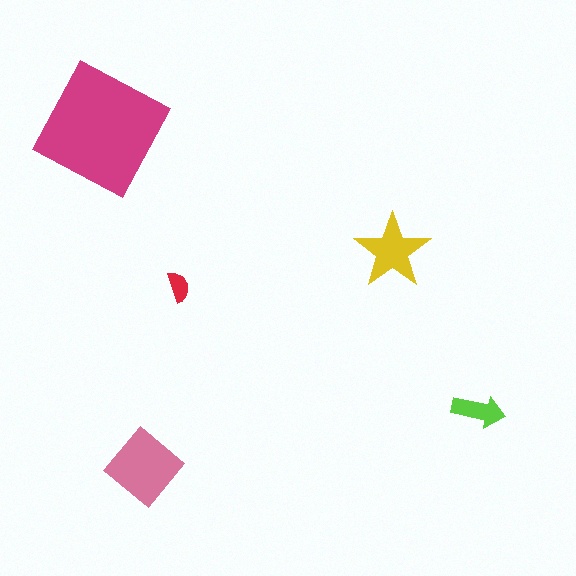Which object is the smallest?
The red semicircle.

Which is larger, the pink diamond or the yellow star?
The pink diamond.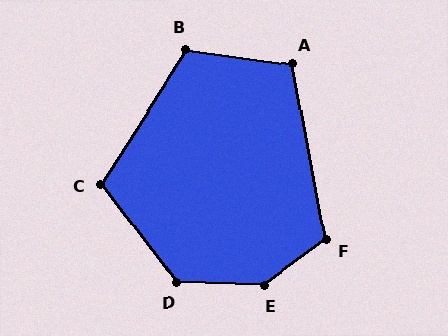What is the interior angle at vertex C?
Approximately 110 degrees (obtuse).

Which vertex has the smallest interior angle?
A, at approximately 109 degrees.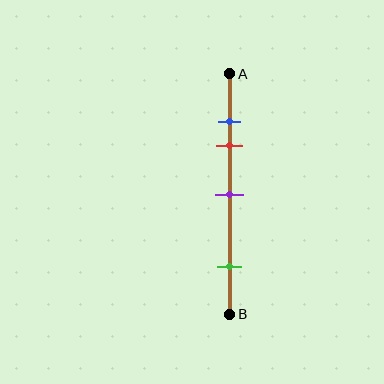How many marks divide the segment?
There are 4 marks dividing the segment.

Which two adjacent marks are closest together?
The blue and red marks are the closest adjacent pair.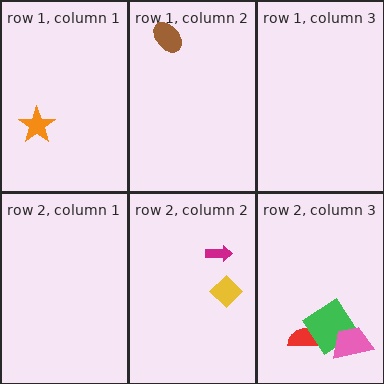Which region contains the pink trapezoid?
The row 2, column 3 region.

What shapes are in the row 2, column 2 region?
The magenta arrow, the yellow diamond.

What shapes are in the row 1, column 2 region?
The brown ellipse.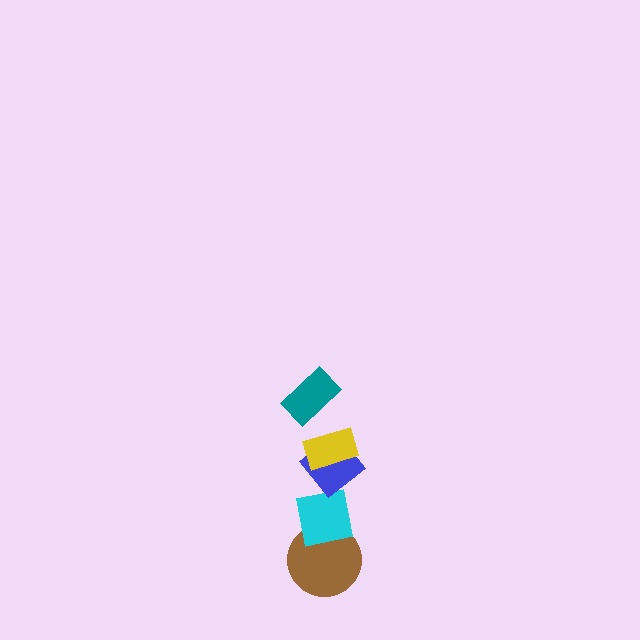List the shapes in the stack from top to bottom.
From top to bottom: the teal rectangle, the yellow rectangle, the blue diamond, the cyan square, the brown circle.